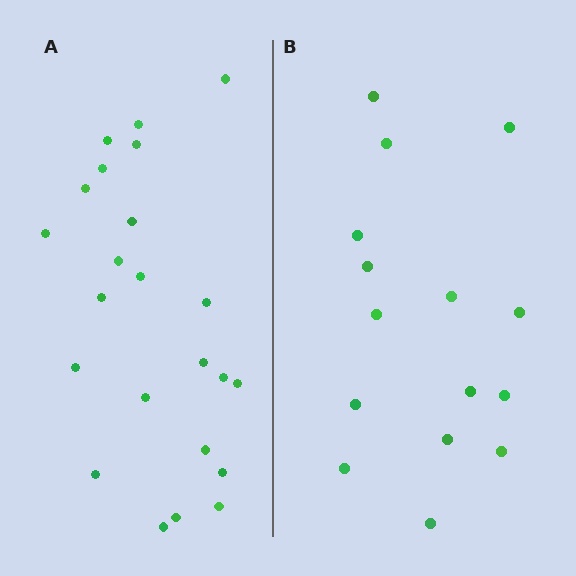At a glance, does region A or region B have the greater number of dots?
Region A (the left region) has more dots.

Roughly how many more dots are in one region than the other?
Region A has roughly 8 or so more dots than region B.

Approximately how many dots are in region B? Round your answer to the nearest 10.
About 20 dots. (The exact count is 15, which rounds to 20.)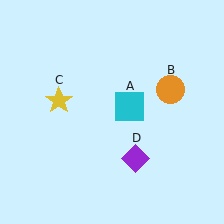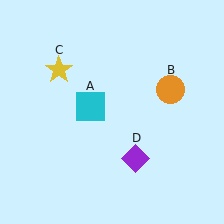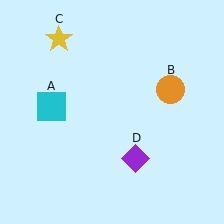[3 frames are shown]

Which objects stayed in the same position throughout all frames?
Orange circle (object B) and purple diamond (object D) remained stationary.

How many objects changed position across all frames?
2 objects changed position: cyan square (object A), yellow star (object C).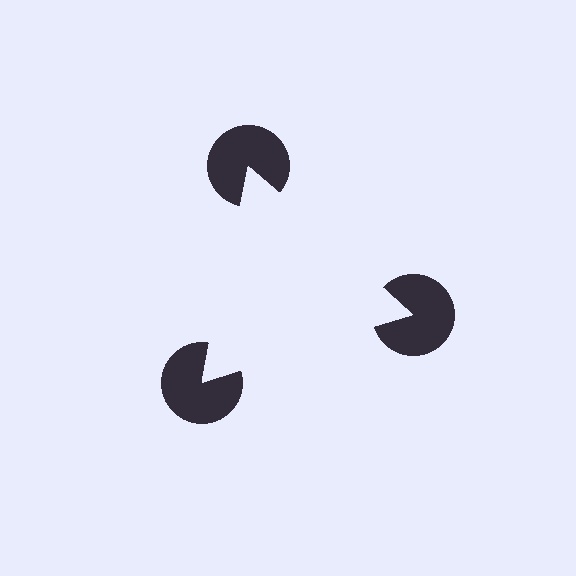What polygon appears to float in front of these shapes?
An illusory triangle — its edges are inferred from the aligned wedge cuts in the pac-man discs, not physically drawn.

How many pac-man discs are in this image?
There are 3 — one at each vertex of the illusory triangle.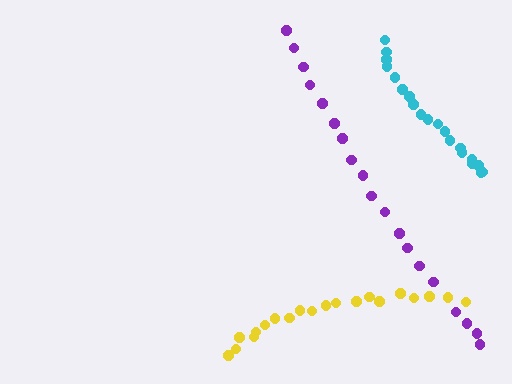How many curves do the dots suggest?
There are 3 distinct paths.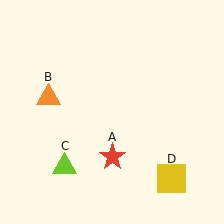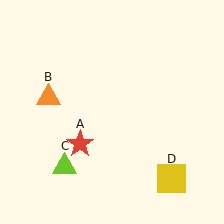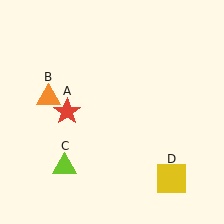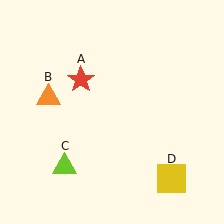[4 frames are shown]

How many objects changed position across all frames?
1 object changed position: red star (object A).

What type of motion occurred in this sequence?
The red star (object A) rotated clockwise around the center of the scene.